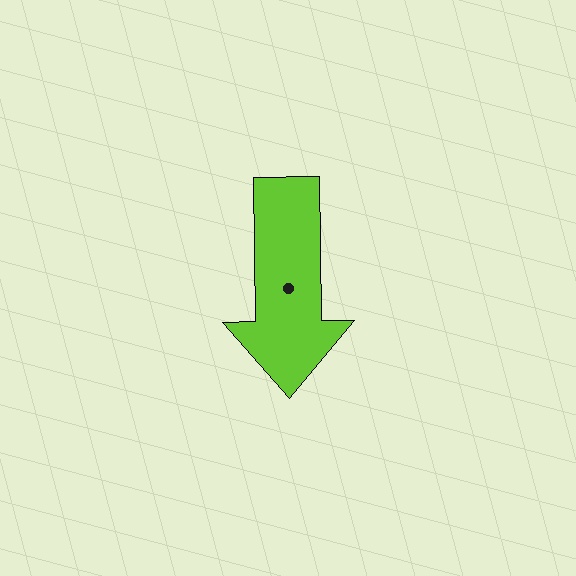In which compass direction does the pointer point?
South.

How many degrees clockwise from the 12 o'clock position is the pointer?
Approximately 179 degrees.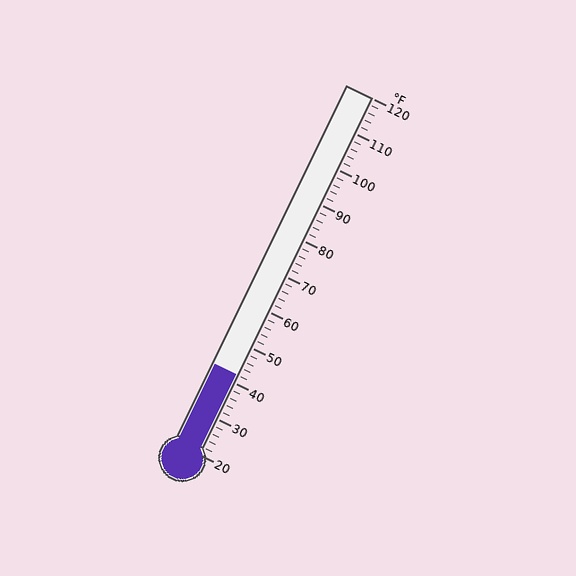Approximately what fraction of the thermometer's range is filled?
The thermometer is filled to approximately 20% of its range.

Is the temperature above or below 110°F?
The temperature is below 110°F.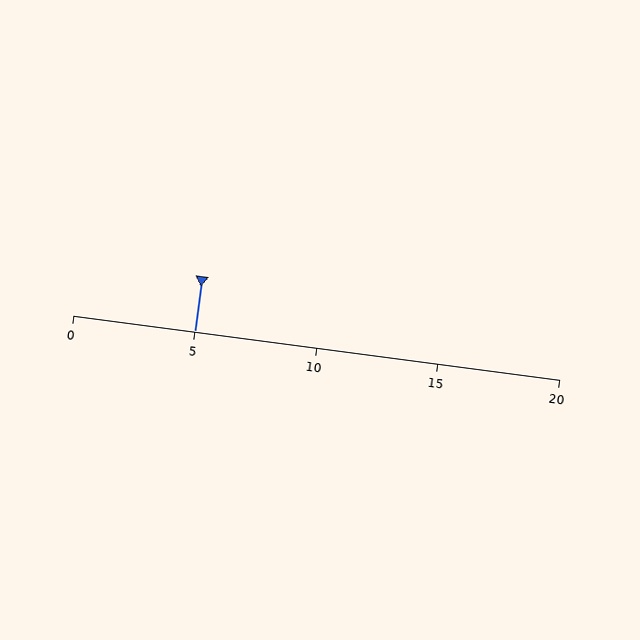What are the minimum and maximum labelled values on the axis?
The axis runs from 0 to 20.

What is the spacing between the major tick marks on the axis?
The major ticks are spaced 5 apart.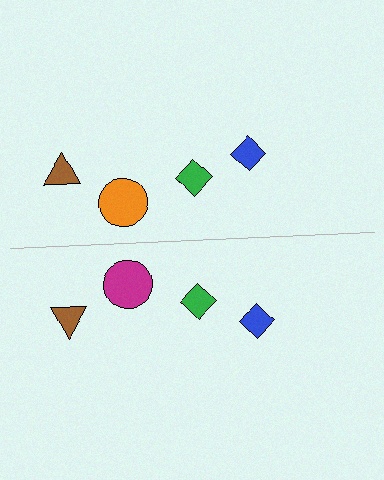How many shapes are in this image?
There are 8 shapes in this image.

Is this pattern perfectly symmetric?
No, the pattern is not perfectly symmetric. The magenta circle on the bottom side breaks the symmetry — its mirror counterpart is orange.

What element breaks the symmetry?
The magenta circle on the bottom side breaks the symmetry — its mirror counterpart is orange.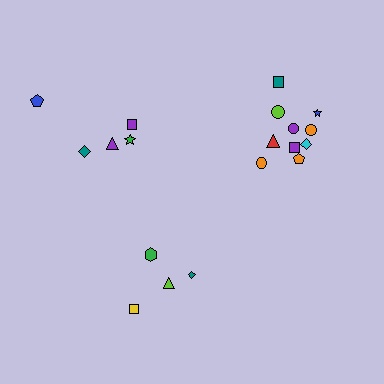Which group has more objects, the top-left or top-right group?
The top-right group.